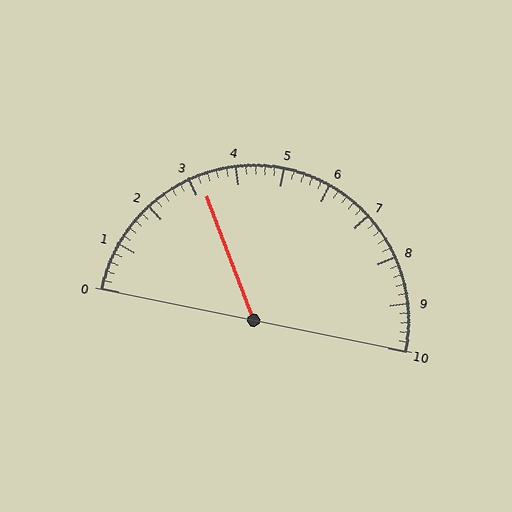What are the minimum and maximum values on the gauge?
The gauge ranges from 0 to 10.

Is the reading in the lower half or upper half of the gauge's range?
The reading is in the lower half of the range (0 to 10).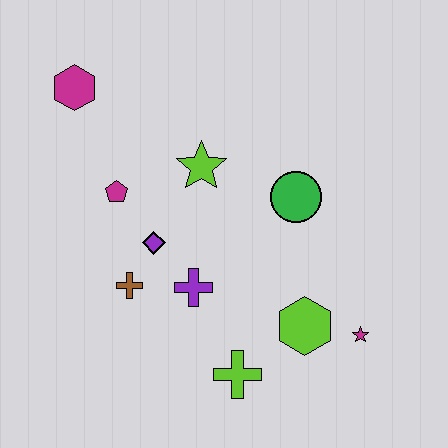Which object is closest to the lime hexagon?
The magenta star is closest to the lime hexagon.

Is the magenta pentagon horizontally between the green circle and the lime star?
No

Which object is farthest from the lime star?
The magenta star is farthest from the lime star.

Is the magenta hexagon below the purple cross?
No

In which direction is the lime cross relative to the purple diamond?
The lime cross is below the purple diamond.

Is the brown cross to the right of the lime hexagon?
No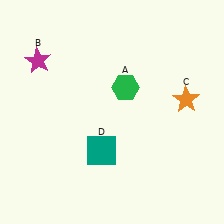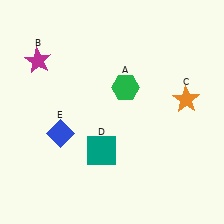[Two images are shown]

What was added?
A blue diamond (E) was added in Image 2.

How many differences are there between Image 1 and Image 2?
There is 1 difference between the two images.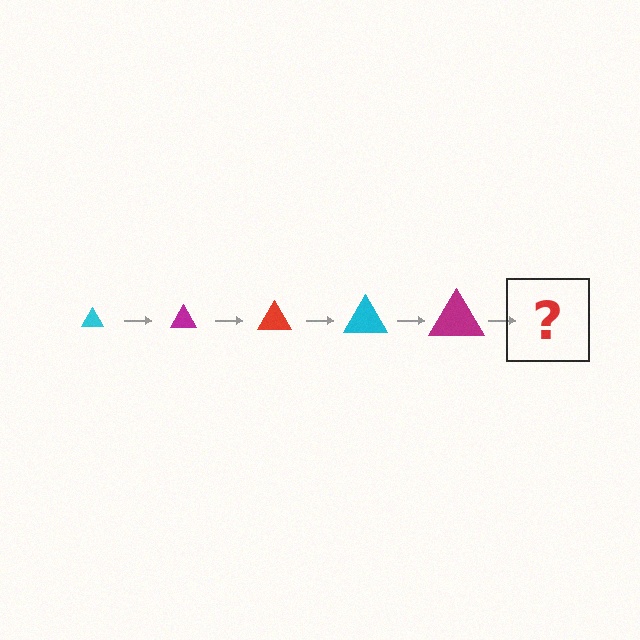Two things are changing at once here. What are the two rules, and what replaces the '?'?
The two rules are that the triangle grows larger each step and the color cycles through cyan, magenta, and red. The '?' should be a red triangle, larger than the previous one.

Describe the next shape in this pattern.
It should be a red triangle, larger than the previous one.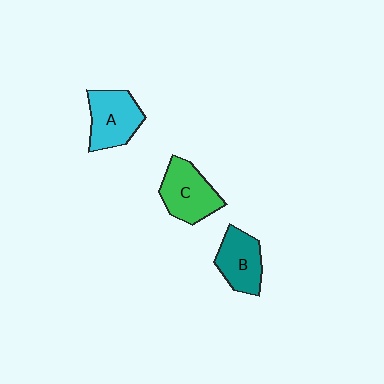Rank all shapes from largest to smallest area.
From largest to smallest: C (green), A (cyan), B (teal).